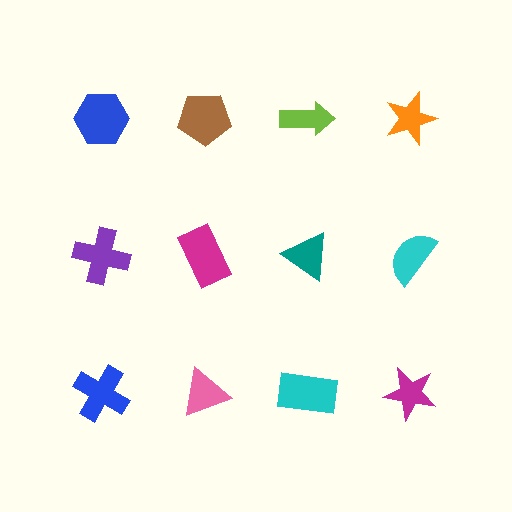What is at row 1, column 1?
A blue hexagon.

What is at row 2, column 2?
A magenta rectangle.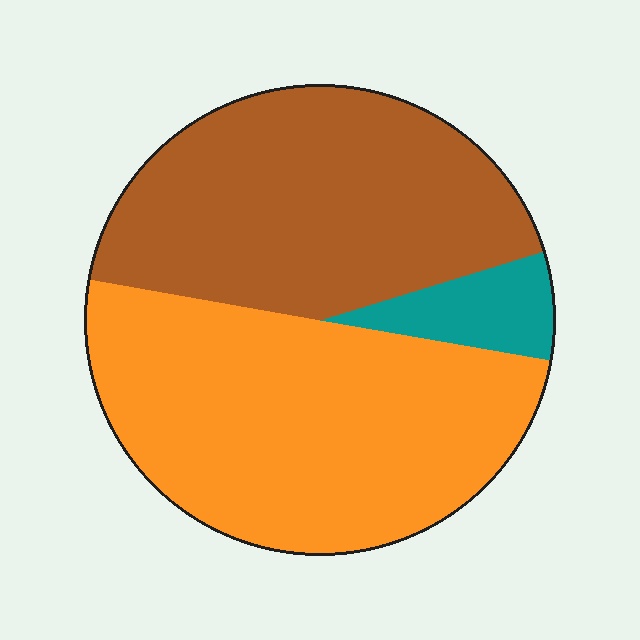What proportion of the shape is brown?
Brown covers 43% of the shape.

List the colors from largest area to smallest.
From largest to smallest: orange, brown, teal.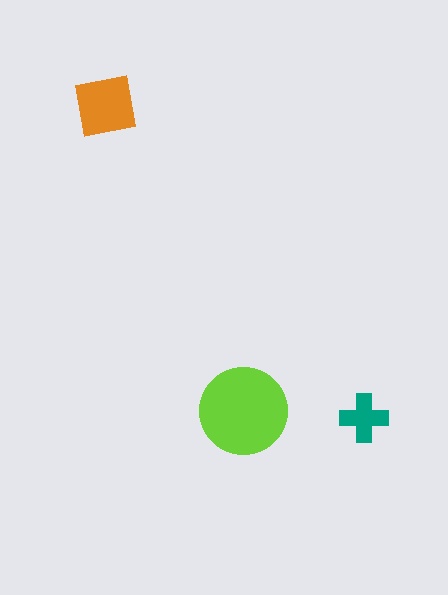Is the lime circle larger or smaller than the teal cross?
Larger.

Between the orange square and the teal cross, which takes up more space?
The orange square.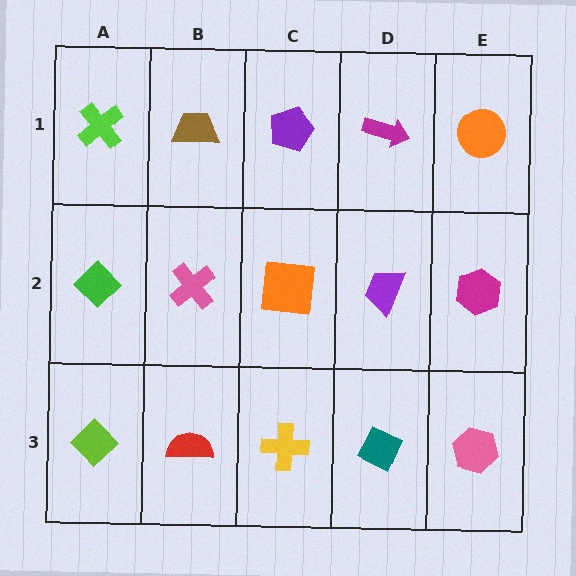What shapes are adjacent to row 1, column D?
A purple trapezoid (row 2, column D), a purple pentagon (row 1, column C), an orange circle (row 1, column E).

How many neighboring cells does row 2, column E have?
3.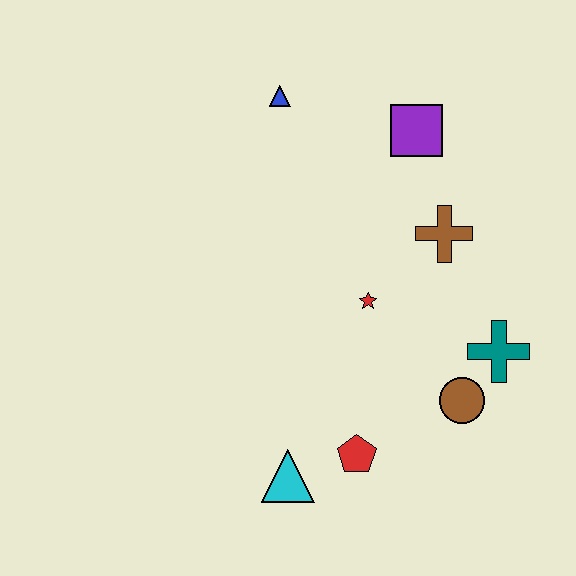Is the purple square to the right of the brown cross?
No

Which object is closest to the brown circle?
The teal cross is closest to the brown circle.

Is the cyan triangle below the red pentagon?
Yes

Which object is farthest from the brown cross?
The cyan triangle is farthest from the brown cross.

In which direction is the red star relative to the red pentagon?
The red star is above the red pentagon.